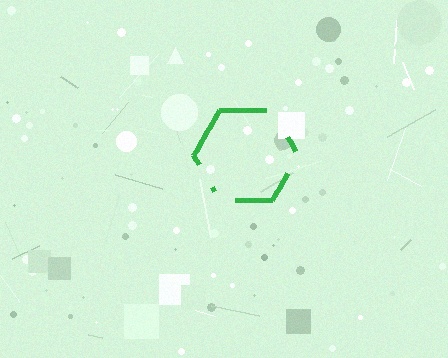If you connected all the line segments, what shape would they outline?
They would outline a hexagon.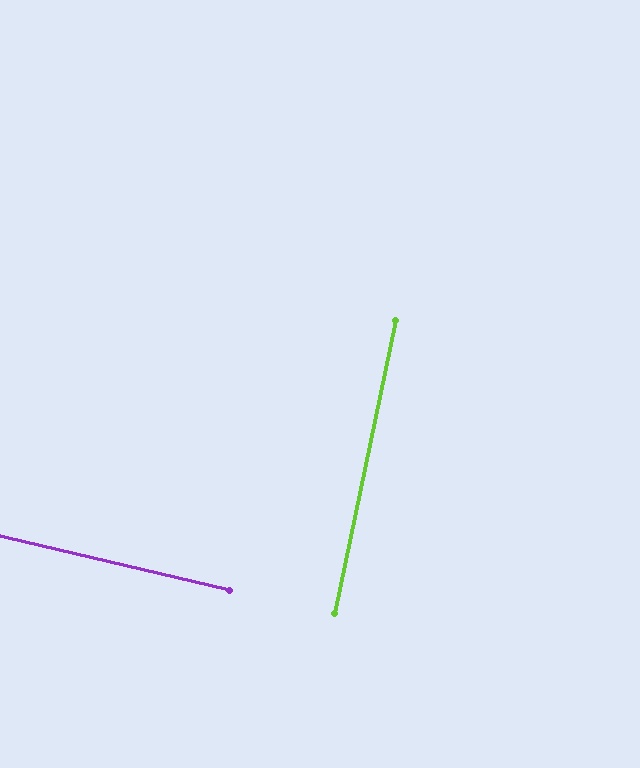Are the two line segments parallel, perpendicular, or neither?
Perpendicular — they meet at approximately 89°.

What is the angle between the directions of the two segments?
Approximately 89 degrees.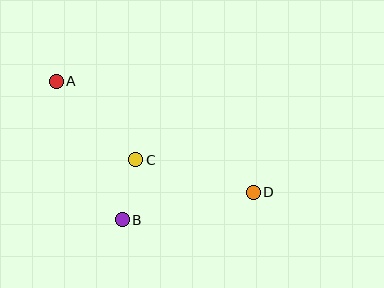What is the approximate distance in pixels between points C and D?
The distance between C and D is approximately 122 pixels.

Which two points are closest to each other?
Points B and C are closest to each other.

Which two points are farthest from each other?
Points A and D are farthest from each other.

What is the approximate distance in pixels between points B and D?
The distance between B and D is approximately 134 pixels.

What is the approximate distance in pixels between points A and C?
The distance between A and C is approximately 112 pixels.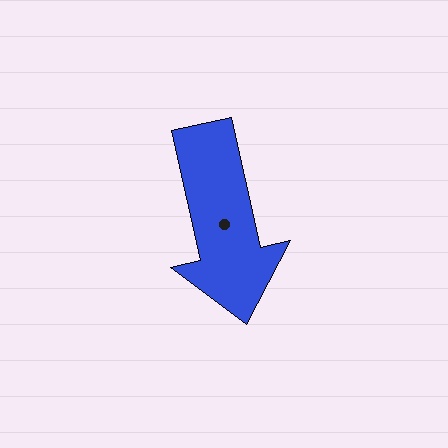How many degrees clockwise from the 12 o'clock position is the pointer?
Approximately 167 degrees.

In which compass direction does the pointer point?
South.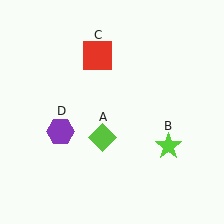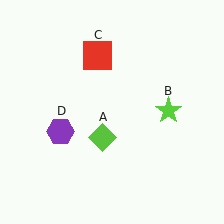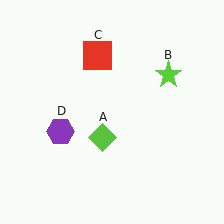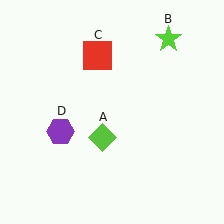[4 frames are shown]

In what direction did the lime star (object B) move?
The lime star (object B) moved up.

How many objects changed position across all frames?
1 object changed position: lime star (object B).